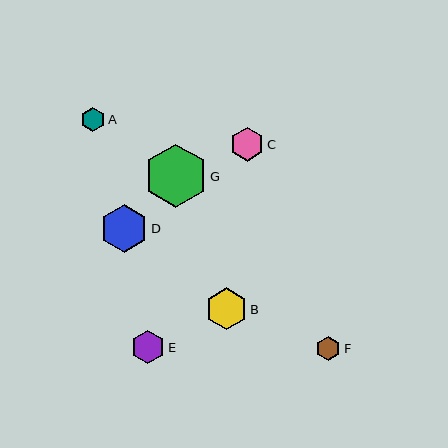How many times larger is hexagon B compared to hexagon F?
Hexagon B is approximately 1.7 times the size of hexagon F.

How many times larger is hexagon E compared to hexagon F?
Hexagon E is approximately 1.3 times the size of hexagon F.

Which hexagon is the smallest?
Hexagon A is the smallest with a size of approximately 24 pixels.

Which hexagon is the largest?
Hexagon G is the largest with a size of approximately 63 pixels.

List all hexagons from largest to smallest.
From largest to smallest: G, D, B, C, E, F, A.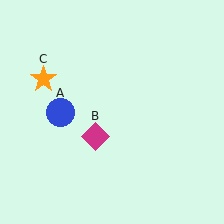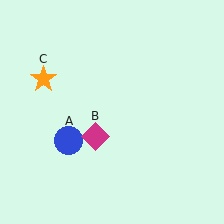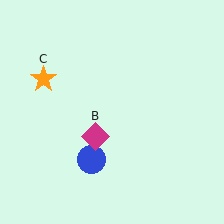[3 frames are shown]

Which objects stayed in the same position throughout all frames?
Magenta diamond (object B) and orange star (object C) remained stationary.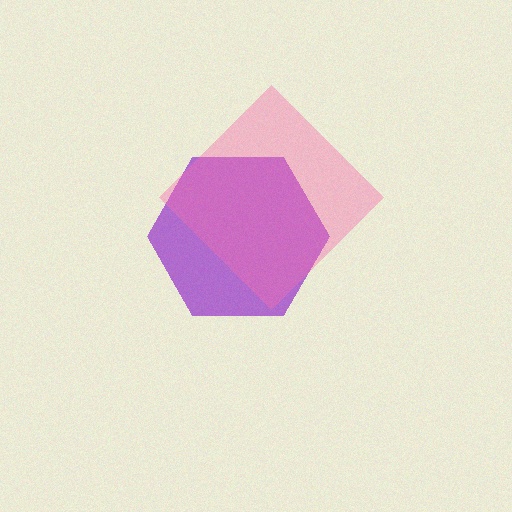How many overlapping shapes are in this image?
There are 2 overlapping shapes in the image.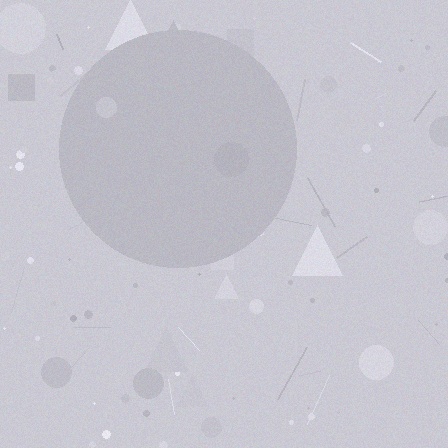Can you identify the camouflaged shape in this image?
The camouflaged shape is a circle.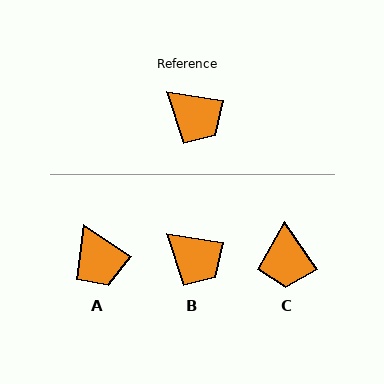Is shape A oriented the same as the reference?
No, it is off by about 25 degrees.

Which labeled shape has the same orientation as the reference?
B.